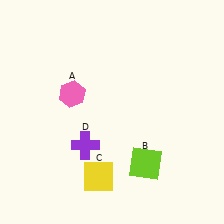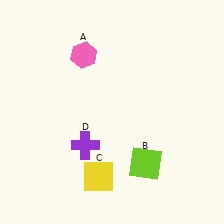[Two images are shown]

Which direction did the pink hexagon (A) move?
The pink hexagon (A) moved up.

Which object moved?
The pink hexagon (A) moved up.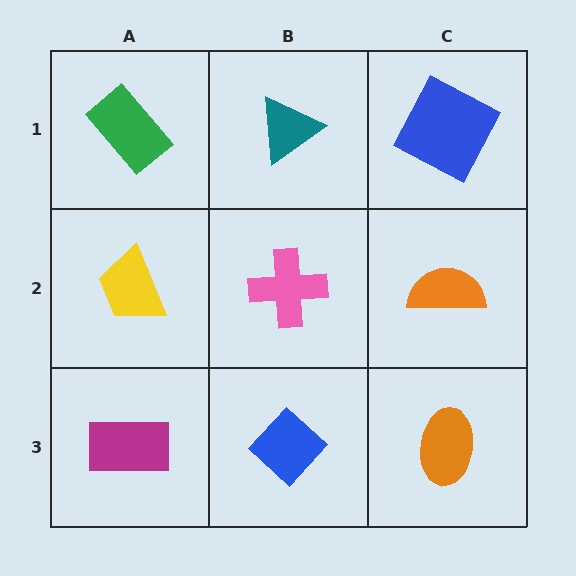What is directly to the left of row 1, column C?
A teal triangle.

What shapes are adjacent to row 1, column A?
A yellow trapezoid (row 2, column A), a teal triangle (row 1, column B).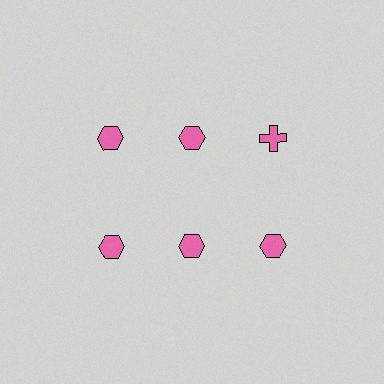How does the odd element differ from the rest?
It has a different shape: cross instead of hexagon.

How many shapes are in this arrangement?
There are 6 shapes arranged in a grid pattern.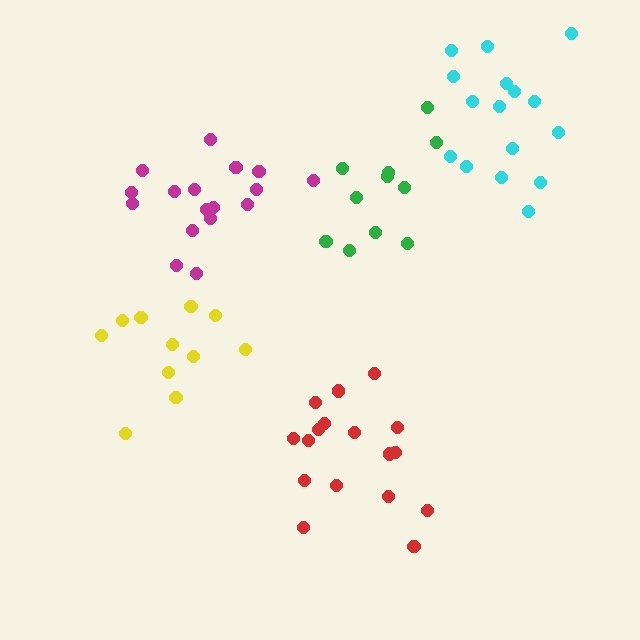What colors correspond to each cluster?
The clusters are colored: cyan, green, magenta, yellow, red.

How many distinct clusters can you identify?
There are 5 distinct clusters.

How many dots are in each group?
Group 1: 16 dots, Group 2: 11 dots, Group 3: 17 dots, Group 4: 11 dots, Group 5: 17 dots (72 total).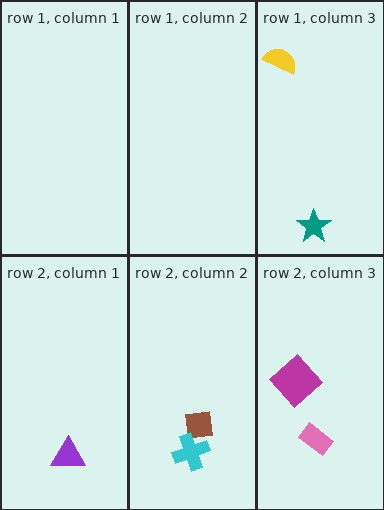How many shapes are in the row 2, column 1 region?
1.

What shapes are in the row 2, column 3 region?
The magenta diamond, the pink rectangle.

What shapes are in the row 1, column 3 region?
The teal star, the yellow semicircle.